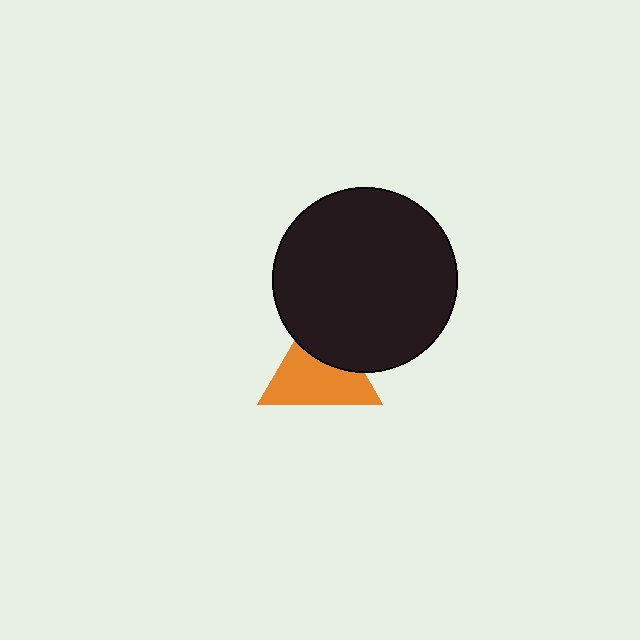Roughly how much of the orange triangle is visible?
About half of it is visible (roughly 65%).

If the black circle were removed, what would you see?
You would see the complete orange triangle.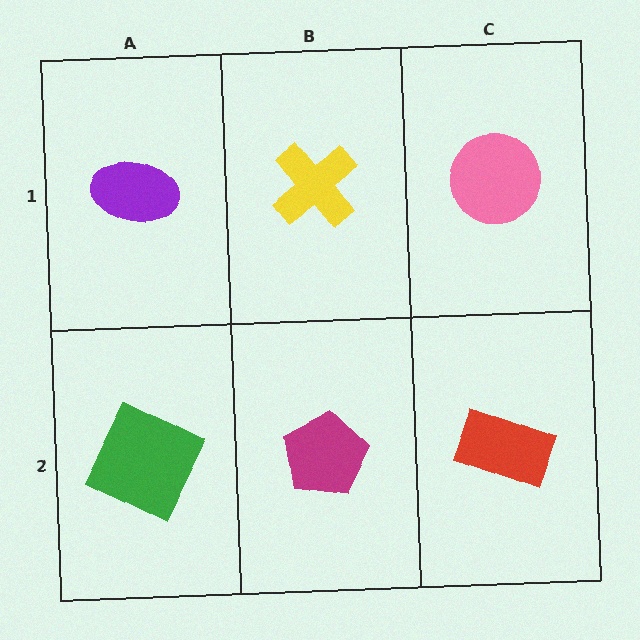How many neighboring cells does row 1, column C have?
2.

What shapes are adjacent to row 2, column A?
A purple ellipse (row 1, column A), a magenta pentagon (row 2, column B).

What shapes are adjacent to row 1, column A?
A green square (row 2, column A), a yellow cross (row 1, column B).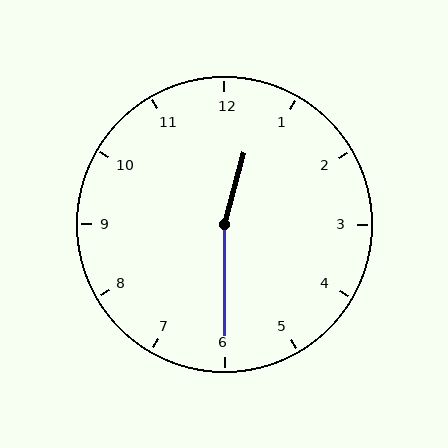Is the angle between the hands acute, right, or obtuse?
It is obtuse.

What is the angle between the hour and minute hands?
Approximately 165 degrees.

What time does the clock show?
12:30.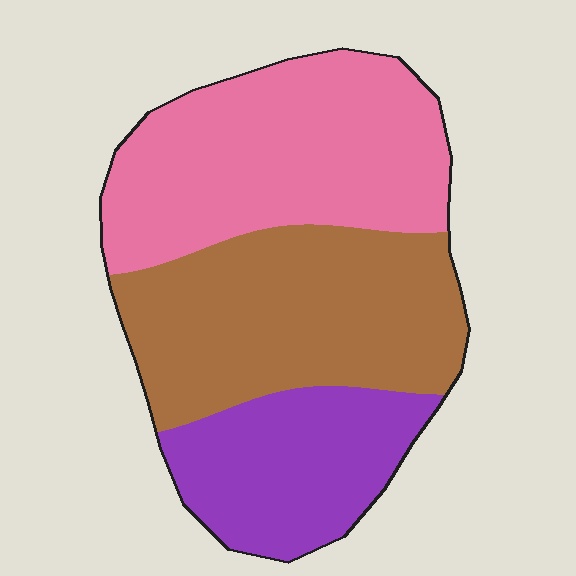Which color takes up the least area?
Purple, at roughly 25%.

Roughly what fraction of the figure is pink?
Pink covers 39% of the figure.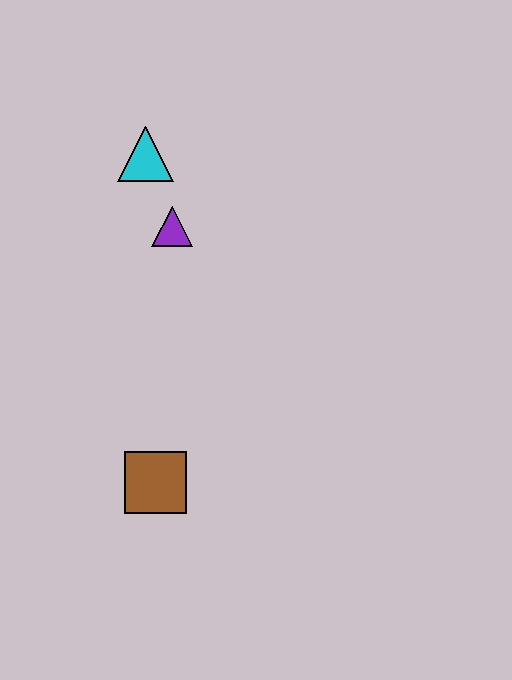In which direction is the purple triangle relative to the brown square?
The purple triangle is above the brown square.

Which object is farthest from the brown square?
The cyan triangle is farthest from the brown square.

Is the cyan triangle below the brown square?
No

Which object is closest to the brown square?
The purple triangle is closest to the brown square.